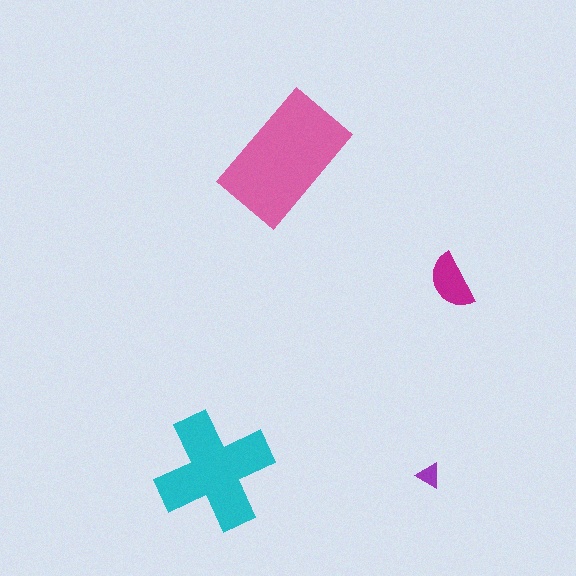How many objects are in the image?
There are 4 objects in the image.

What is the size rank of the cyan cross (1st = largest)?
2nd.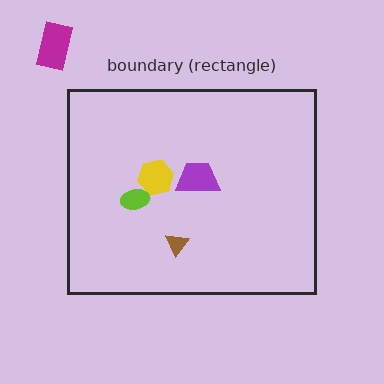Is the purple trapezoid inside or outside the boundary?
Inside.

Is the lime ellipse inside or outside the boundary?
Inside.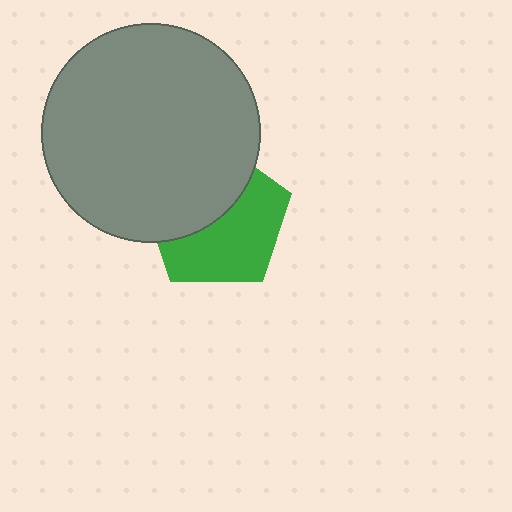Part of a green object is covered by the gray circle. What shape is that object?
It is a pentagon.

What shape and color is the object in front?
The object in front is a gray circle.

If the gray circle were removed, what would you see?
You would see the complete green pentagon.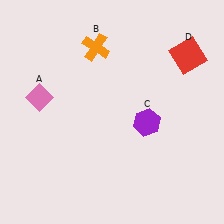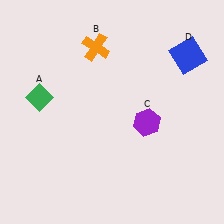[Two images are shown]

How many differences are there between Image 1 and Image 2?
There are 2 differences between the two images.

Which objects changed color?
A changed from pink to green. D changed from red to blue.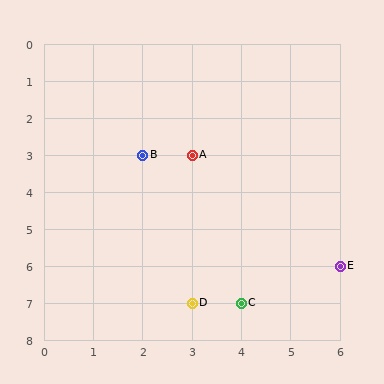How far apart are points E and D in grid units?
Points E and D are 3 columns and 1 row apart (about 3.2 grid units diagonally).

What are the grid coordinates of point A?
Point A is at grid coordinates (3, 3).